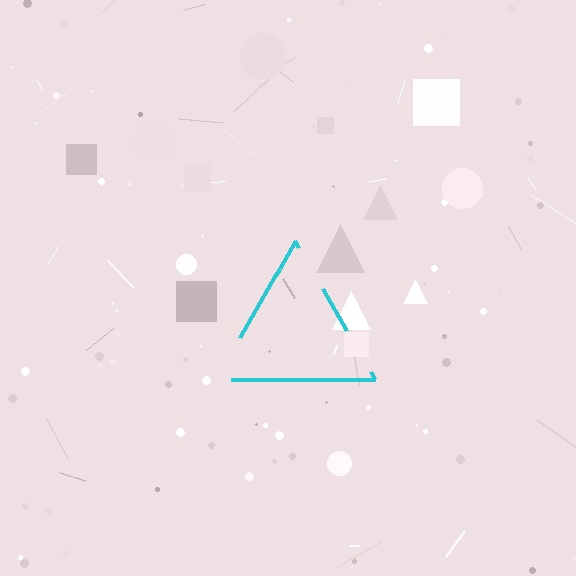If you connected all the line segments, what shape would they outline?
They would outline a triangle.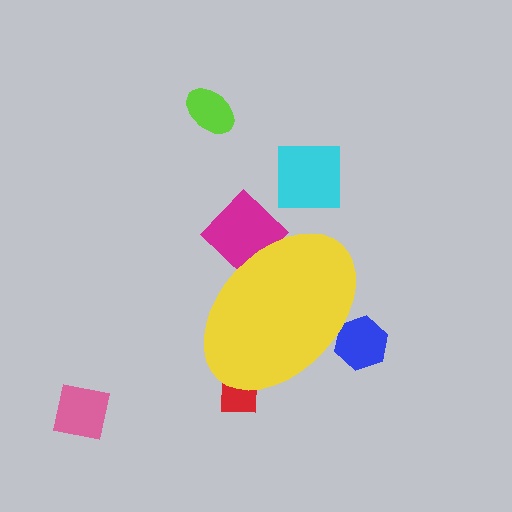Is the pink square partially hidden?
No, the pink square is fully visible.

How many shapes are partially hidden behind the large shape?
3 shapes are partially hidden.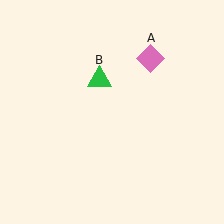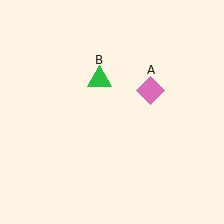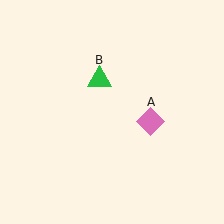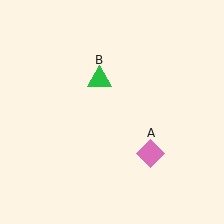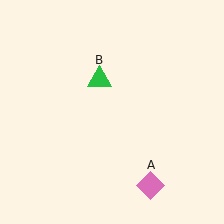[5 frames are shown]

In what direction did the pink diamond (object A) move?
The pink diamond (object A) moved down.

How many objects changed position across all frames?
1 object changed position: pink diamond (object A).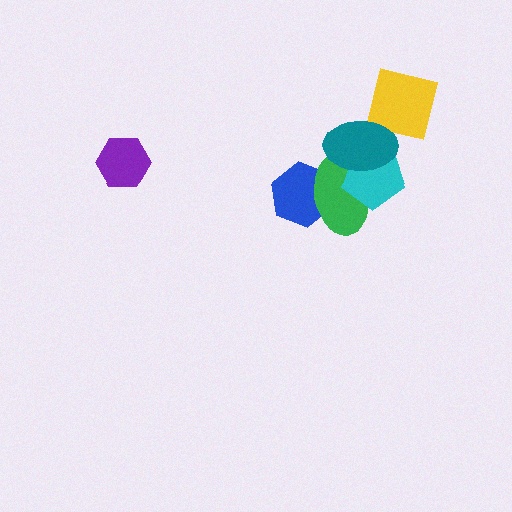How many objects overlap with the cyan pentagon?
2 objects overlap with the cyan pentagon.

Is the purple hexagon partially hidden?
No, no other shape covers it.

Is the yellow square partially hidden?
Yes, it is partially covered by another shape.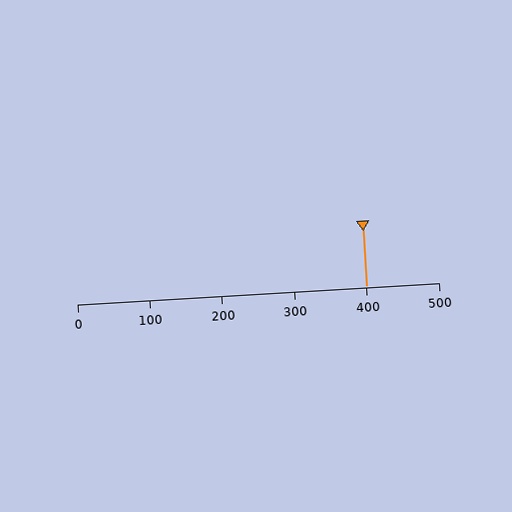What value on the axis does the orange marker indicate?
The marker indicates approximately 400.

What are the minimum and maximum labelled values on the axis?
The axis runs from 0 to 500.